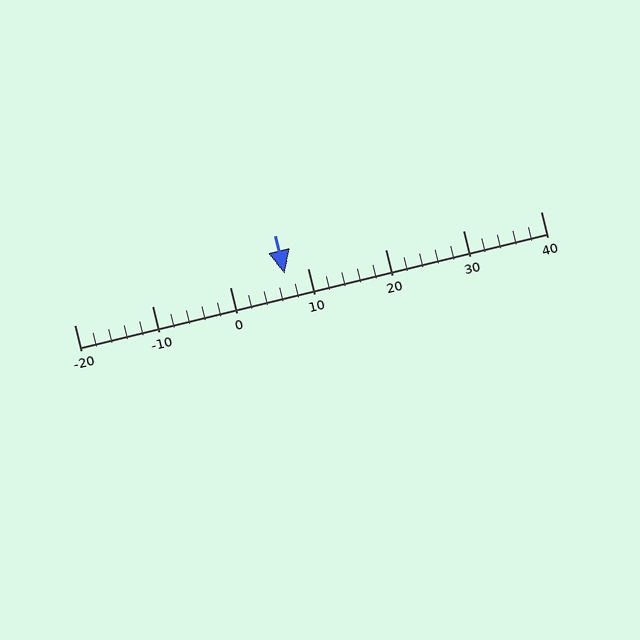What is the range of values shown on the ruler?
The ruler shows values from -20 to 40.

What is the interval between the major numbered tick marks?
The major tick marks are spaced 10 units apart.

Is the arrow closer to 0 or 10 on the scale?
The arrow is closer to 10.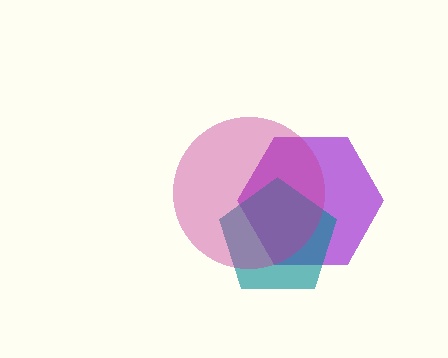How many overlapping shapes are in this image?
There are 3 overlapping shapes in the image.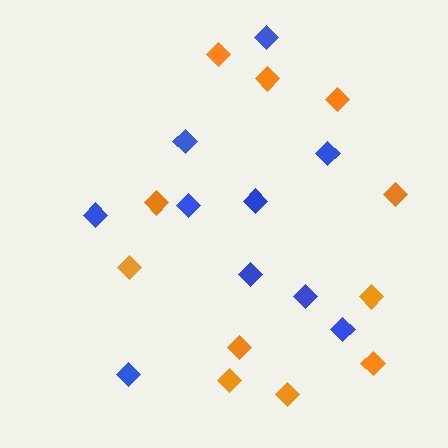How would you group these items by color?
There are 2 groups: one group of blue diamonds (10) and one group of orange diamonds (11).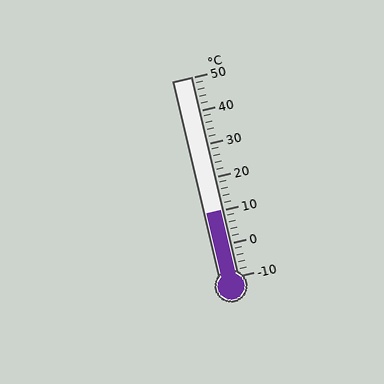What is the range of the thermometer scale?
The thermometer scale ranges from -10°C to 50°C.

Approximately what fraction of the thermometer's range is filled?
The thermometer is filled to approximately 35% of its range.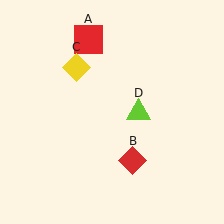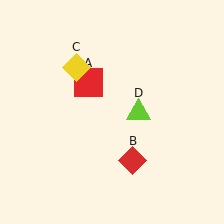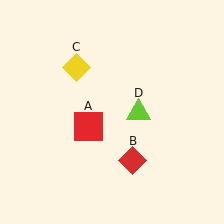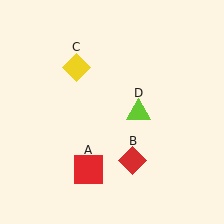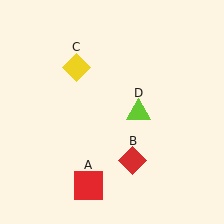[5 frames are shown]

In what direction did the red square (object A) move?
The red square (object A) moved down.